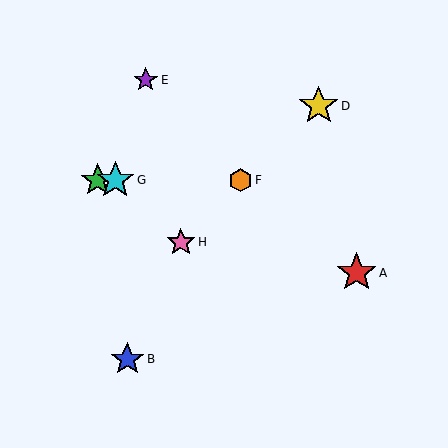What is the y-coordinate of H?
Object H is at y≈242.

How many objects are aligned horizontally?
3 objects (C, F, G) are aligned horizontally.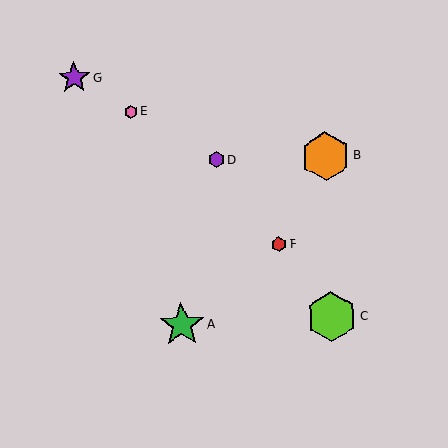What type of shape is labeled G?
Shape G is a purple star.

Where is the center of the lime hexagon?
The center of the lime hexagon is at (332, 317).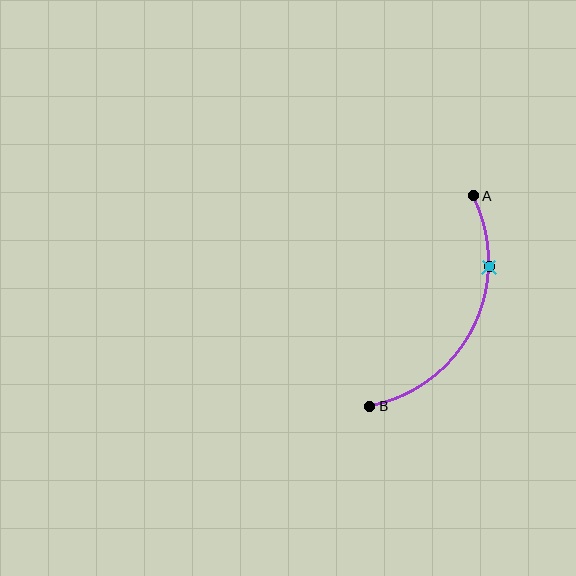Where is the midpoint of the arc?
The arc midpoint is the point on the curve farthest from the straight line joining A and B. It sits to the right of that line.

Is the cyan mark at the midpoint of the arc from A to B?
No. The cyan mark lies on the arc but is closer to endpoint A. The arc midpoint would be at the point on the curve equidistant along the arc from both A and B.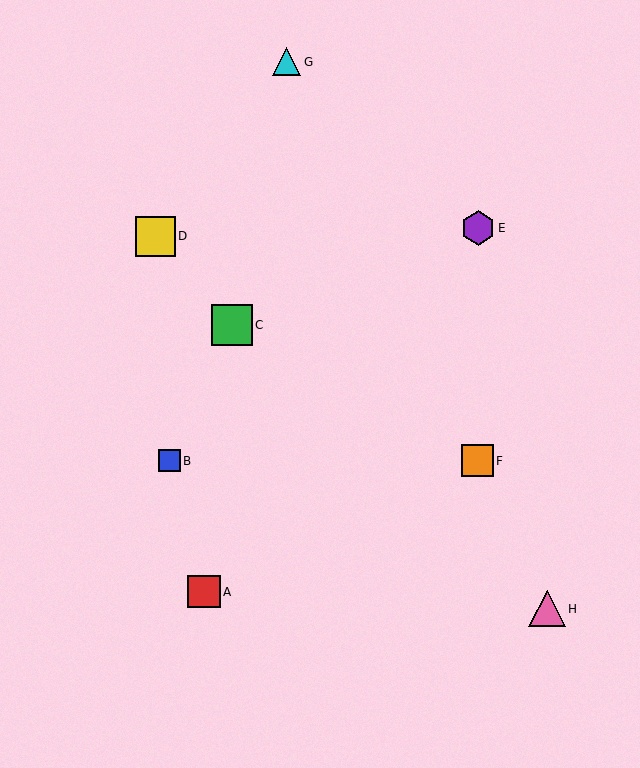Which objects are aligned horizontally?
Objects B, F are aligned horizontally.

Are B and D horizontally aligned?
No, B is at y≈461 and D is at y≈236.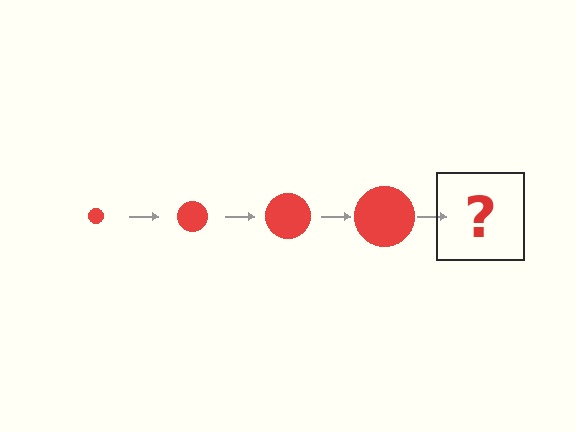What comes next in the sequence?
The next element should be a red circle, larger than the previous one.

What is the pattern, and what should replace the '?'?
The pattern is that the circle gets progressively larger each step. The '?' should be a red circle, larger than the previous one.